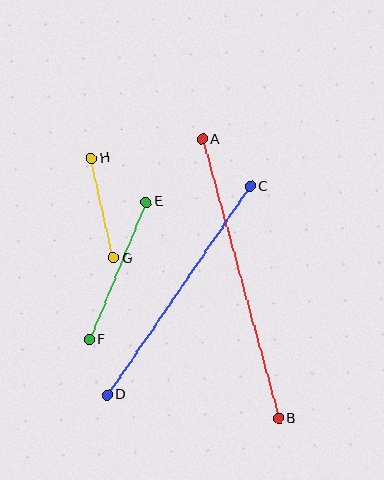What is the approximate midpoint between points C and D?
The midpoint is at approximately (179, 290) pixels.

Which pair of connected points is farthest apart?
Points A and B are farthest apart.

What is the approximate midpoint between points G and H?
The midpoint is at approximately (102, 208) pixels.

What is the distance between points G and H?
The distance is approximately 102 pixels.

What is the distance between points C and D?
The distance is approximately 253 pixels.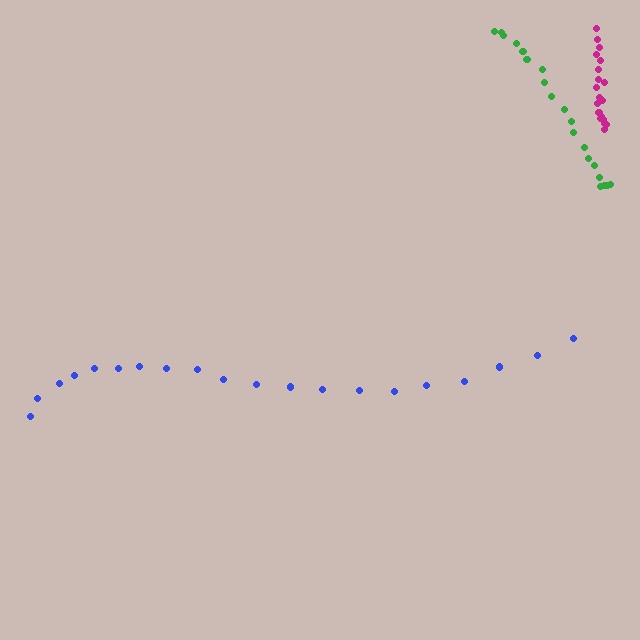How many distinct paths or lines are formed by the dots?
There are 3 distinct paths.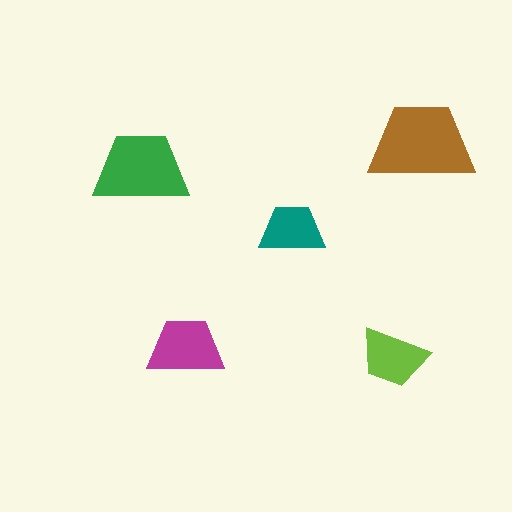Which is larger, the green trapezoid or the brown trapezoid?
The brown one.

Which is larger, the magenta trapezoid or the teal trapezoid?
The magenta one.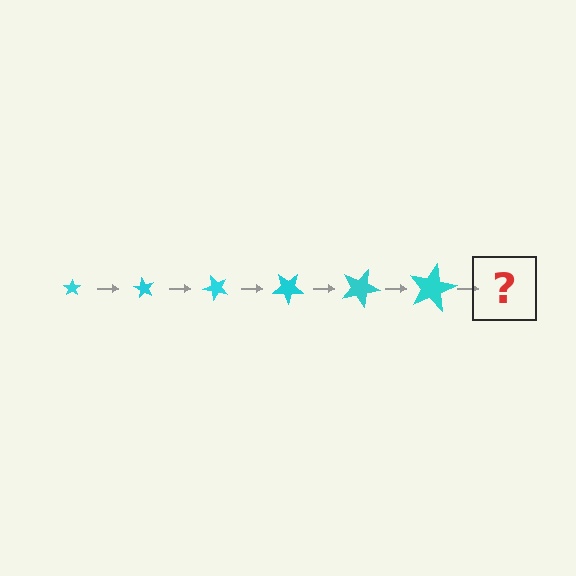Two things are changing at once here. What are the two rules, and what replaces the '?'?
The two rules are that the star grows larger each step and it rotates 60 degrees each step. The '?' should be a star, larger than the previous one and rotated 360 degrees from the start.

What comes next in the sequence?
The next element should be a star, larger than the previous one and rotated 360 degrees from the start.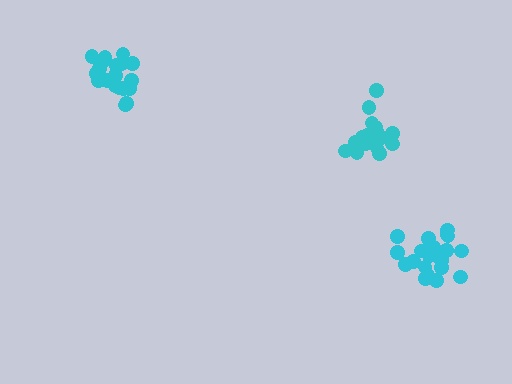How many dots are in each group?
Group 1: 21 dots, Group 2: 21 dots, Group 3: 20 dots (62 total).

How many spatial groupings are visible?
There are 3 spatial groupings.